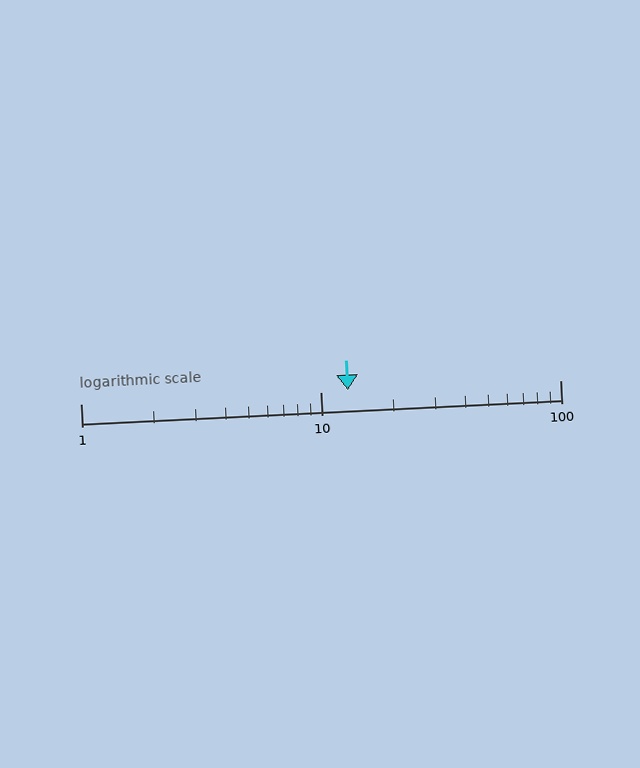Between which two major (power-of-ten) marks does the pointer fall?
The pointer is between 10 and 100.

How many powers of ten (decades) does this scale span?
The scale spans 2 decades, from 1 to 100.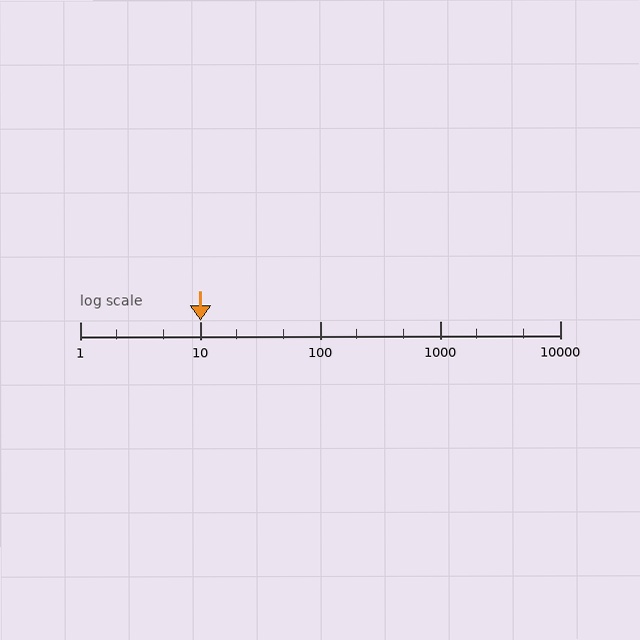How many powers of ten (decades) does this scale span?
The scale spans 4 decades, from 1 to 10000.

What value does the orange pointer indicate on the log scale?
The pointer indicates approximately 10.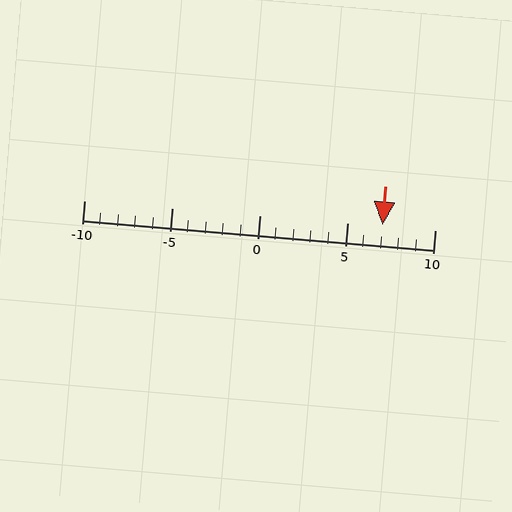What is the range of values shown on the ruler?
The ruler shows values from -10 to 10.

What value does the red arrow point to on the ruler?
The red arrow points to approximately 7.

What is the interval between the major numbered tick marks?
The major tick marks are spaced 5 units apart.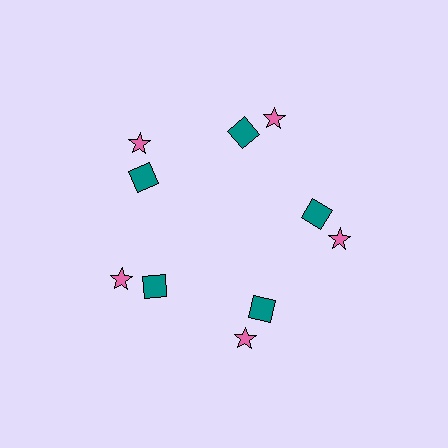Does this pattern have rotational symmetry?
Yes, this pattern has 5-fold rotational symmetry. It looks the same after rotating 72 degrees around the center.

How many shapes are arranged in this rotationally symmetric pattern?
There are 10 shapes, arranged in 5 groups of 2.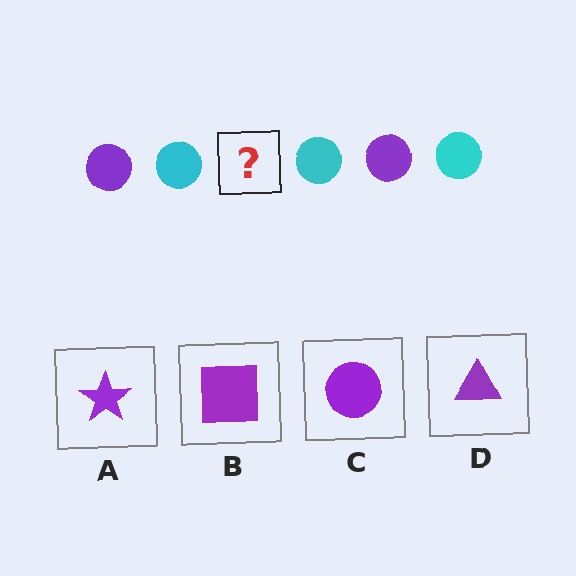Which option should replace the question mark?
Option C.